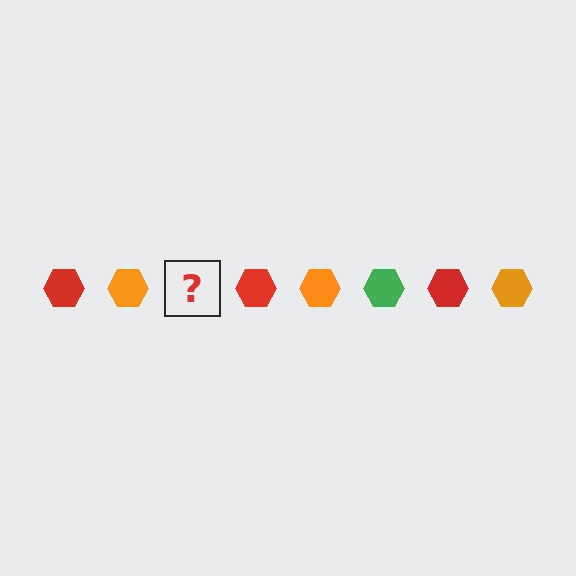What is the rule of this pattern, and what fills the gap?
The rule is that the pattern cycles through red, orange, green hexagons. The gap should be filled with a green hexagon.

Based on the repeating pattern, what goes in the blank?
The blank should be a green hexagon.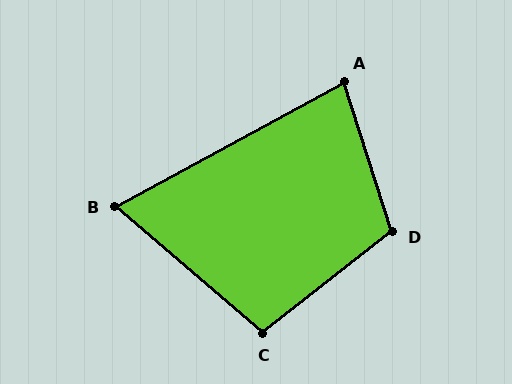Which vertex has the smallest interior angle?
B, at approximately 69 degrees.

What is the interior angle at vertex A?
Approximately 79 degrees (acute).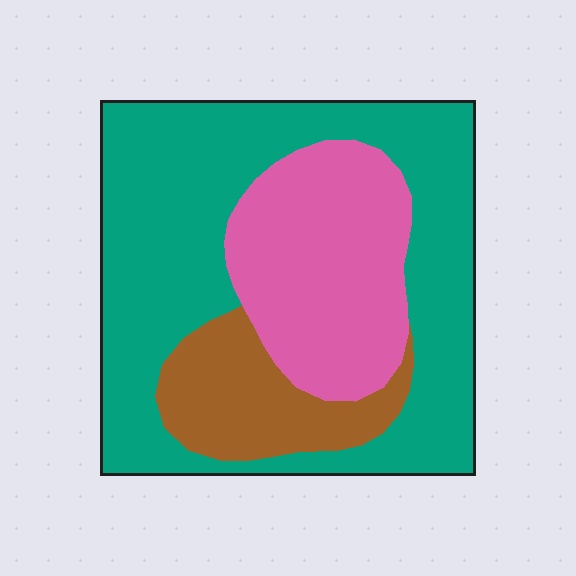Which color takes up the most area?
Teal, at roughly 60%.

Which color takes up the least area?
Brown, at roughly 15%.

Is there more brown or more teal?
Teal.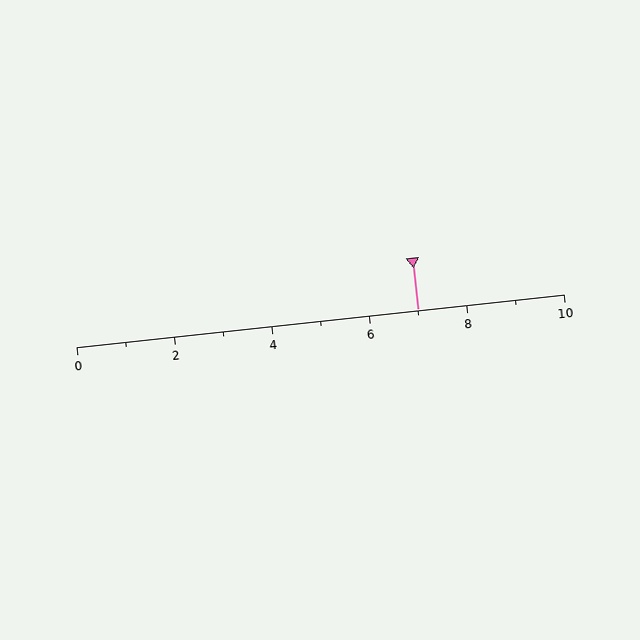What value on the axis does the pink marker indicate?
The marker indicates approximately 7.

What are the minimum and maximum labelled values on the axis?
The axis runs from 0 to 10.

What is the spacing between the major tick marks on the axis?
The major ticks are spaced 2 apart.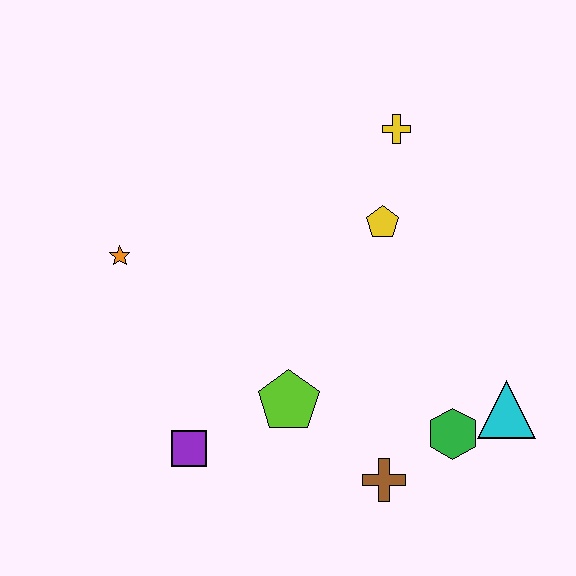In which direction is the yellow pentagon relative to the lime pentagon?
The yellow pentagon is above the lime pentagon.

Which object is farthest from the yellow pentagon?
The purple square is farthest from the yellow pentagon.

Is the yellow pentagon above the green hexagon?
Yes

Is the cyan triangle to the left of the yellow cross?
No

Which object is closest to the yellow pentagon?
The yellow cross is closest to the yellow pentagon.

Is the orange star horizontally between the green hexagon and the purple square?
No